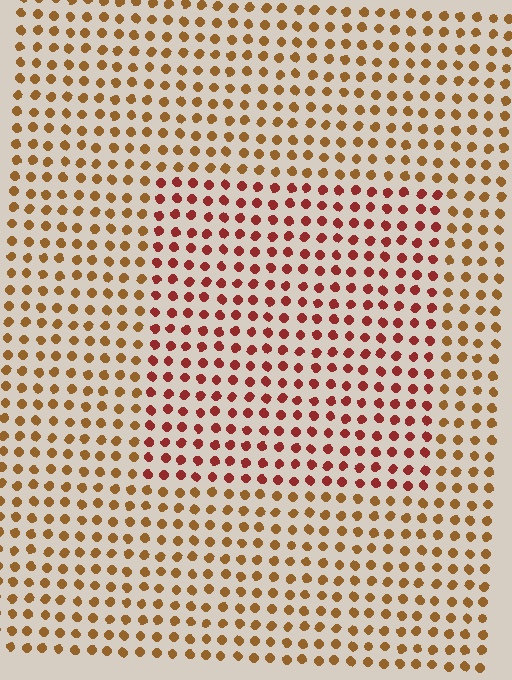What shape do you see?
I see a rectangle.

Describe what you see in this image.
The image is filled with small brown elements in a uniform arrangement. A rectangle-shaped region is visible where the elements are tinted to a slightly different hue, forming a subtle color boundary.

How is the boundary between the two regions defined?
The boundary is defined purely by a slight shift in hue (about 33 degrees). Spacing, size, and orientation are identical on both sides.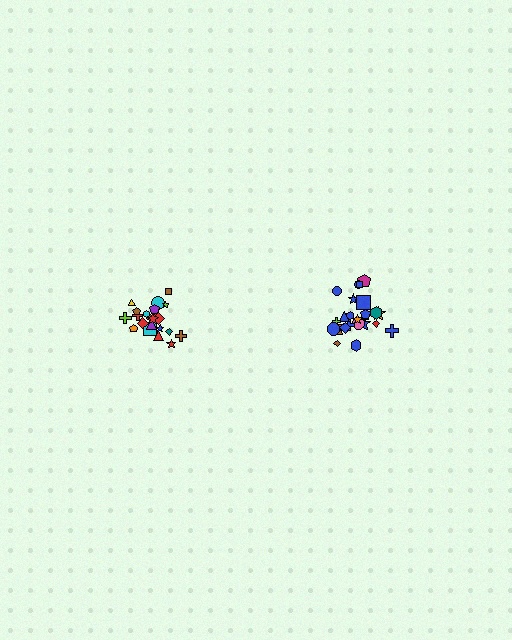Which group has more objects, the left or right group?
The right group.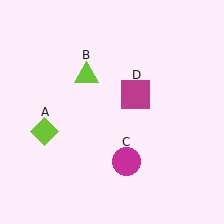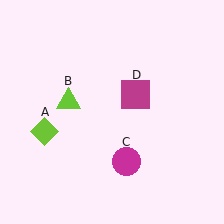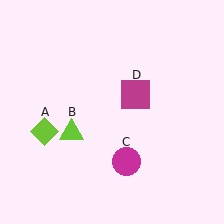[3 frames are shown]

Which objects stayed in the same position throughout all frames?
Lime diamond (object A) and magenta circle (object C) and magenta square (object D) remained stationary.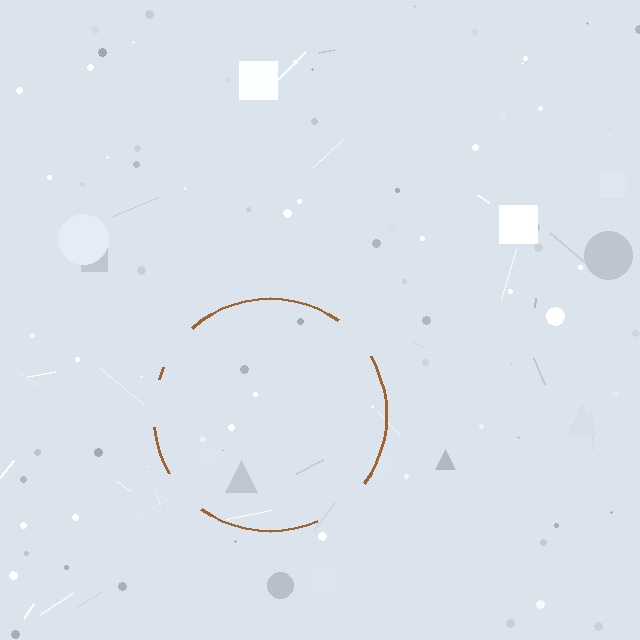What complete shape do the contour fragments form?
The contour fragments form a circle.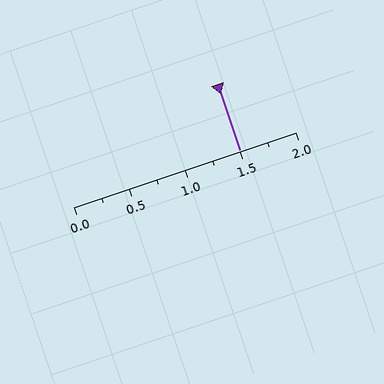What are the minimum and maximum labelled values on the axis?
The axis runs from 0.0 to 2.0.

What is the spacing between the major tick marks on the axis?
The major ticks are spaced 0.5 apart.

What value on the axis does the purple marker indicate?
The marker indicates approximately 1.5.